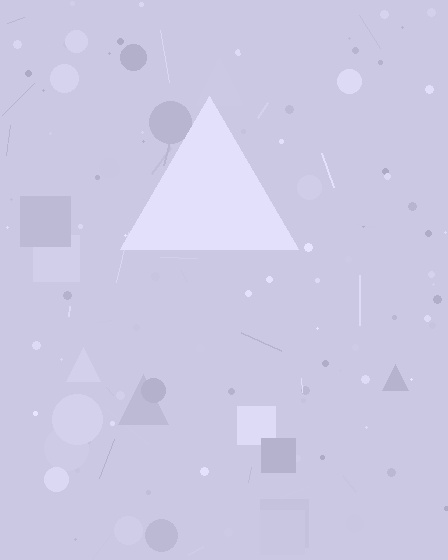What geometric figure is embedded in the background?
A triangle is embedded in the background.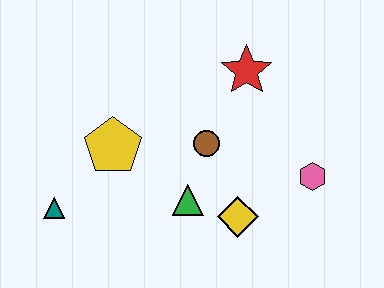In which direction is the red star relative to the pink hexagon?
The red star is above the pink hexagon.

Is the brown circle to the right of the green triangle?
Yes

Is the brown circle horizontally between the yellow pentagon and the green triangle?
No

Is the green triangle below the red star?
Yes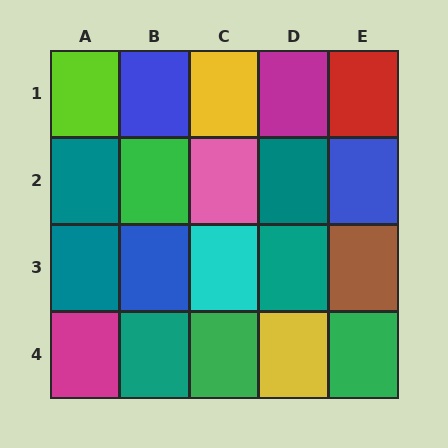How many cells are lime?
1 cell is lime.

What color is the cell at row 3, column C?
Cyan.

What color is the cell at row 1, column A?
Lime.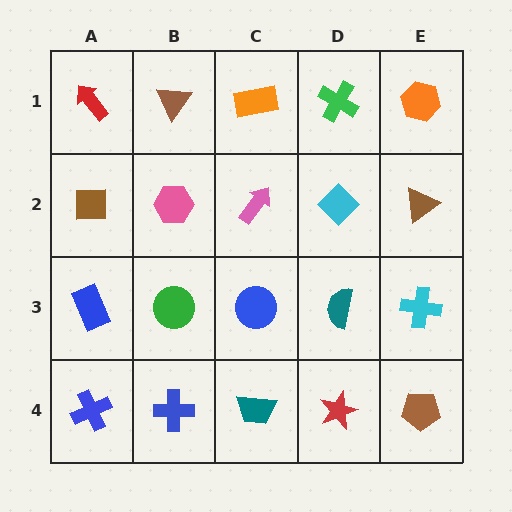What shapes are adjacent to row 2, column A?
A red arrow (row 1, column A), a blue rectangle (row 3, column A), a pink hexagon (row 2, column B).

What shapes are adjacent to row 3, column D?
A cyan diamond (row 2, column D), a red star (row 4, column D), a blue circle (row 3, column C), a cyan cross (row 3, column E).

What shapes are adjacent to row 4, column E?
A cyan cross (row 3, column E), a red star (row 4, column D).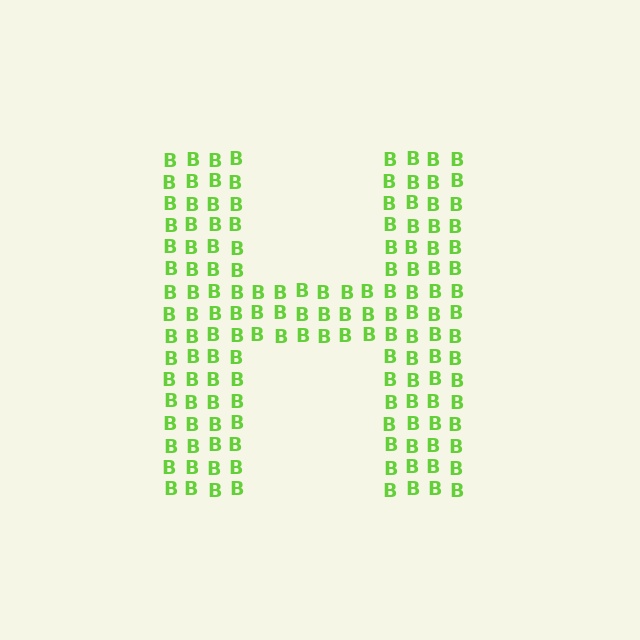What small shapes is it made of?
It is made of small letter B's.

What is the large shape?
The large shape is the letter H.